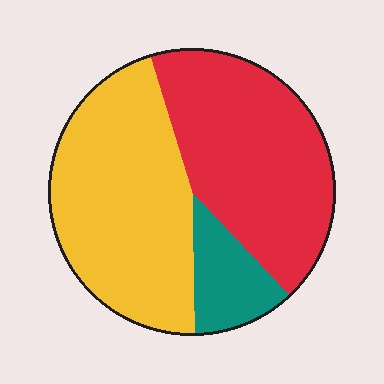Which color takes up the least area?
Teal, at roughly 10%.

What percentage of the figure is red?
Red covers roughly 45% of the figure.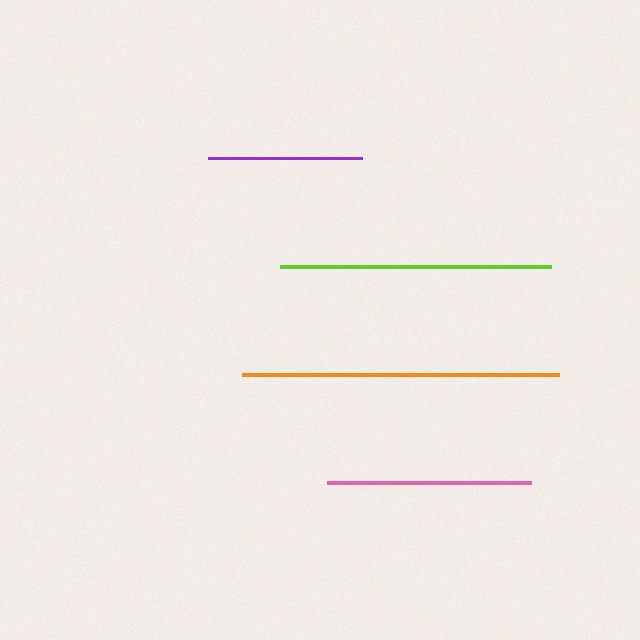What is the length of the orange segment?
The orange segment is approximately 318 pixels long.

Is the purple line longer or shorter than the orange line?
The orange line is longer than the purple line.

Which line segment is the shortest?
The purple line is the shortest at approximately 154 pixels.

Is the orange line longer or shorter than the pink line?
The orange line is longer than the pink line.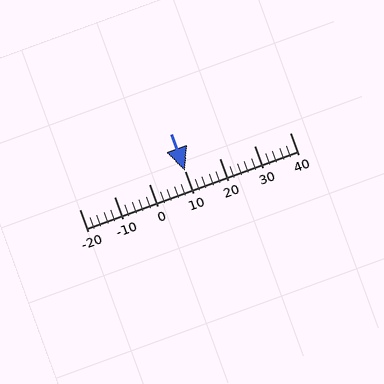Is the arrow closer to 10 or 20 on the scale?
The arrow is closer to 10.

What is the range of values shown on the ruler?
The ruler shows values from -20 to 40.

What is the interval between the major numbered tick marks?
The major tick marks are spaced 10 units apart.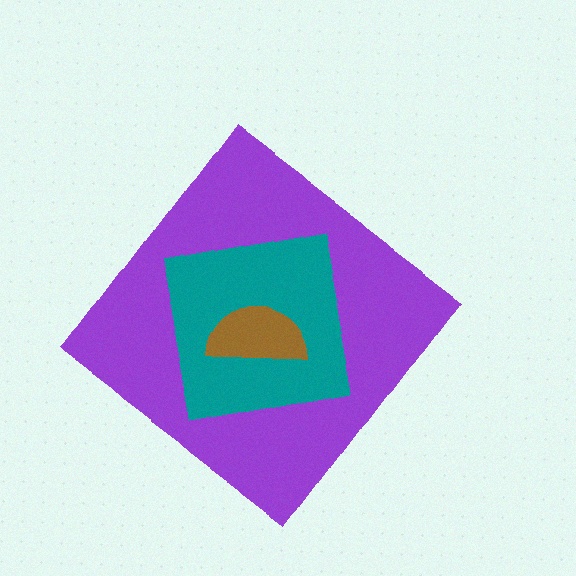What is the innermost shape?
The brown semicircle.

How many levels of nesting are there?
3.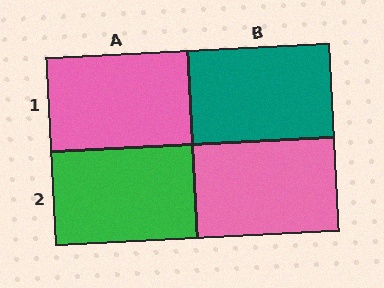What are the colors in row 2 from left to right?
Green, pink.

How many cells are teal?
1 cell is teal.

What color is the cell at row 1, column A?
Pink.